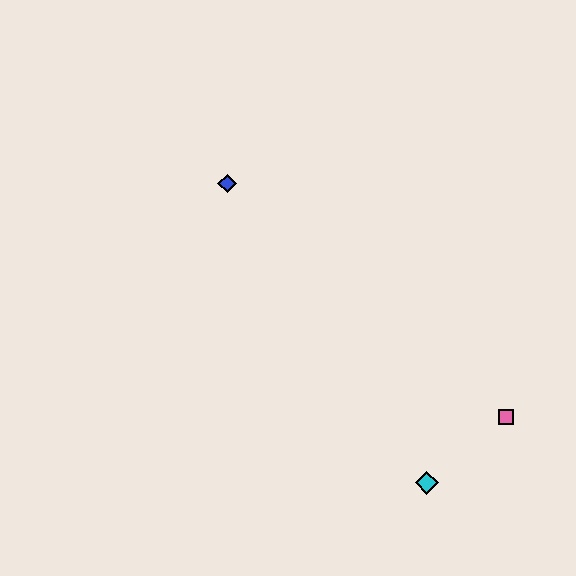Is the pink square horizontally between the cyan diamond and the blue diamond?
No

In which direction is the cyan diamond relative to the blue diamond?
The cyan diamond is below the blue diamond.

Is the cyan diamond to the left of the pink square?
Yes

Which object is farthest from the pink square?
The blue diamond is farthest from the pink square.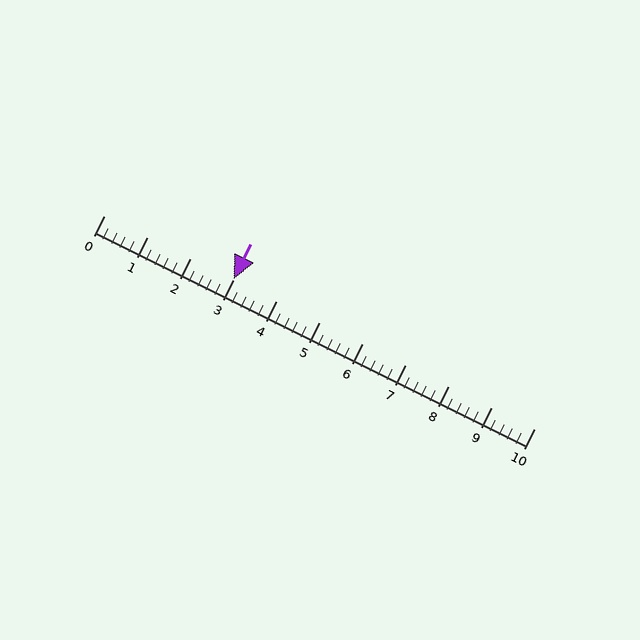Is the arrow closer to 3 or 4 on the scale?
The arrow is closer to 3.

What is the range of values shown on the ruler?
The ruler shows values from 0 to 10.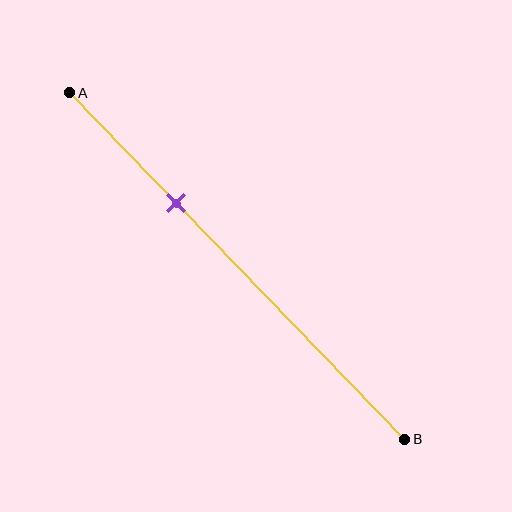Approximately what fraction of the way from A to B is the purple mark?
The purple mark is approximately 30% of the way from A to B.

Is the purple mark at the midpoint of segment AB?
No, the mark is at about 30% from A, not at the 50% midpoint.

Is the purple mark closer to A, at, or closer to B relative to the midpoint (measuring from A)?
The purple mark is closer to point A than the midpoint of segment AB.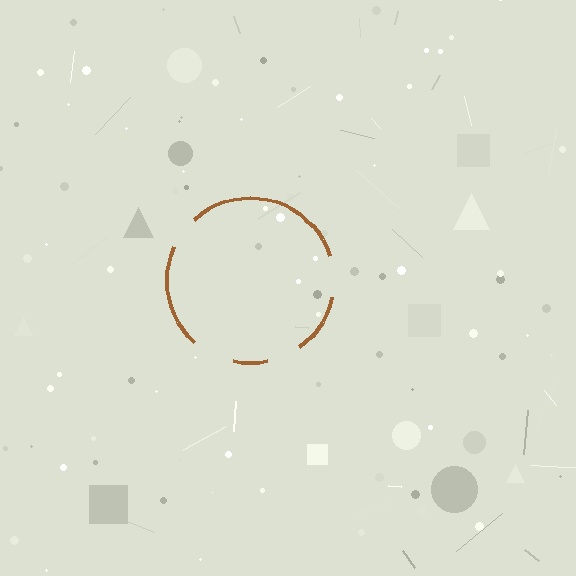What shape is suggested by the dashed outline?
The dashed outline suggests a circle.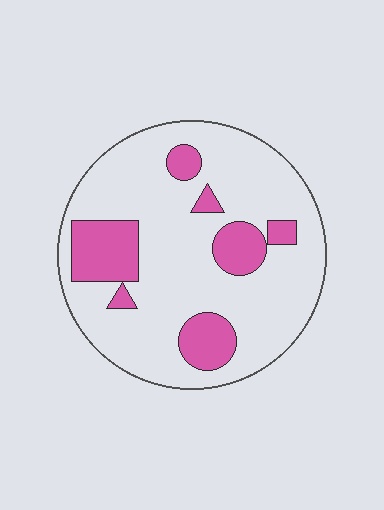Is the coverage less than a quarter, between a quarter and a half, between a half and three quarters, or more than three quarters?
Less than a quarter.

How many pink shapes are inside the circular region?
7.